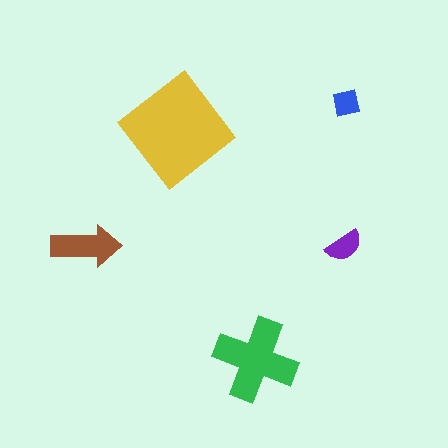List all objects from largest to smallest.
The yellow diamond, the green cross, the brown arrow, the purple semicircle, the blue square.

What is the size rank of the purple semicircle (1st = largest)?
4th.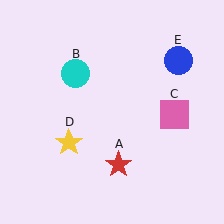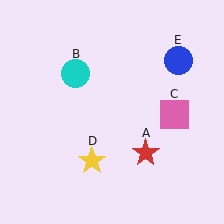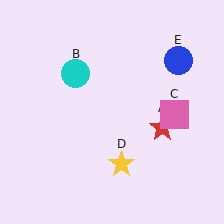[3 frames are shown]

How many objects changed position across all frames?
2 objects changed position: red star (object A), yellow star (object D).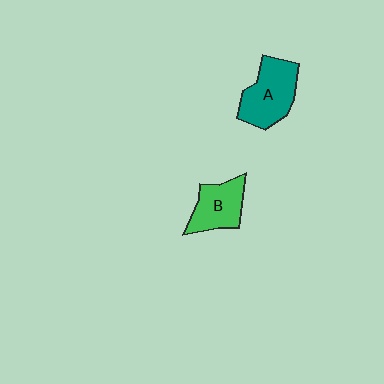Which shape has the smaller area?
Shape B (green).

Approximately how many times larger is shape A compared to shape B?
Approximately 1.3 times.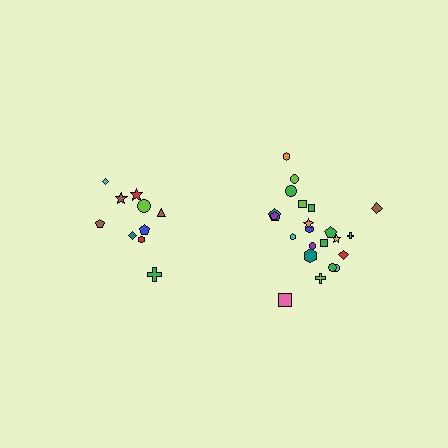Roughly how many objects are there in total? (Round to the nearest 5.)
Roughly 30 objects in total.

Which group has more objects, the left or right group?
The right group.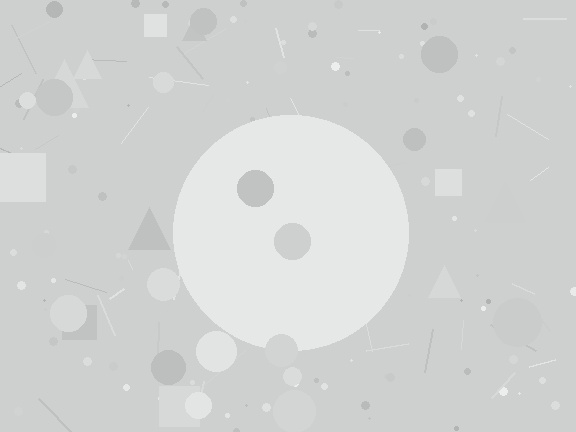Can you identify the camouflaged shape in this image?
The camouflaged shape is a circle.